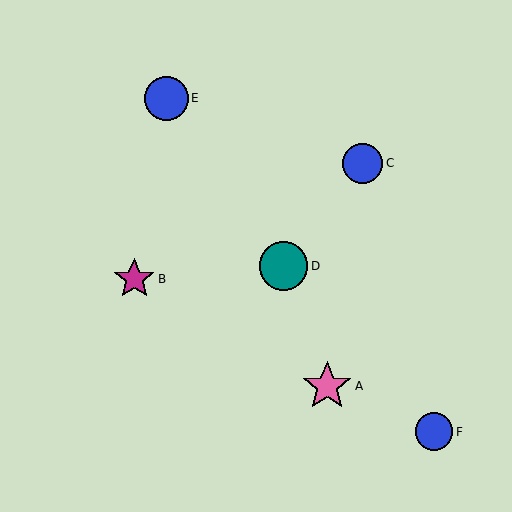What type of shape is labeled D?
Shape D is a teal circle.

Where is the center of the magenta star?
The center of the magenta star is at (134, 279).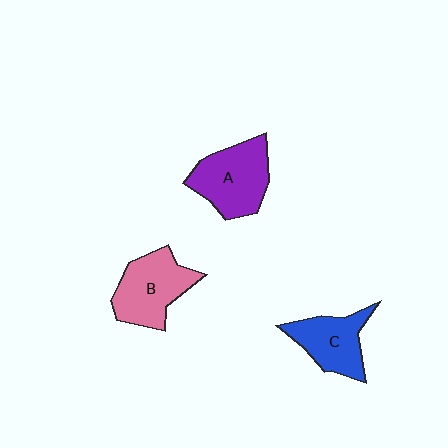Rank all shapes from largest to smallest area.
From largest to smallest: A (purple), B (pink), C (blue).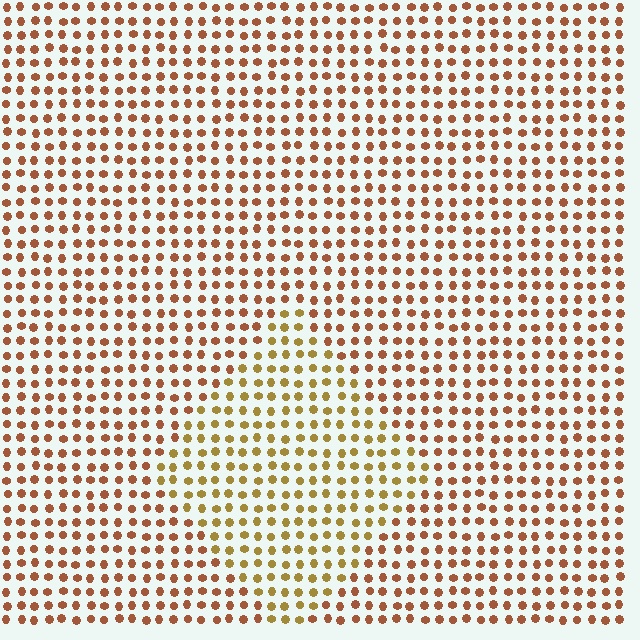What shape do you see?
I see a diamond.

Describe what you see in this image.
The image is filled with small brown elements in a uniform arrangement. A diamond-shaped region is visible where the elements are tinted to a slightly different hue, forming a subtle color boundary.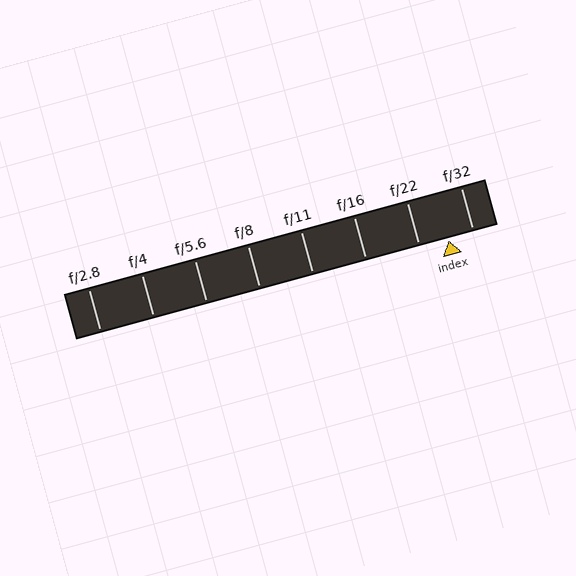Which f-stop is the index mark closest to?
The index mark is closest to f/32.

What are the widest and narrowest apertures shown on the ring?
The widest aperture shown is f/2.8 and the narrowest is f/32.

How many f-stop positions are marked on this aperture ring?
There are 8 f-stop positions marked.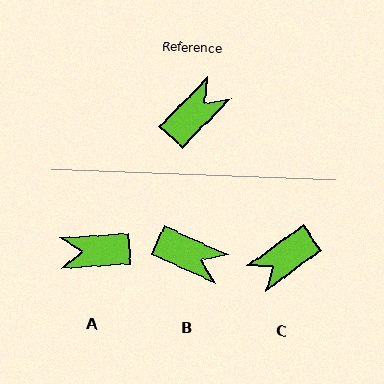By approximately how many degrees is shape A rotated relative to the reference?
Approximately 138 degrees counter-clockwise.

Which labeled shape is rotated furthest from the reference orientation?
C, about 171 degrees away.